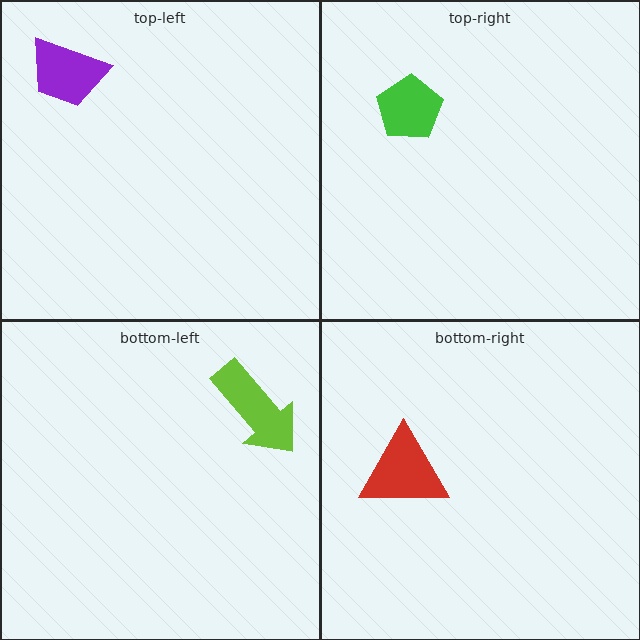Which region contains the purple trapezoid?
The top-left region.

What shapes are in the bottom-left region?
The lime arrow.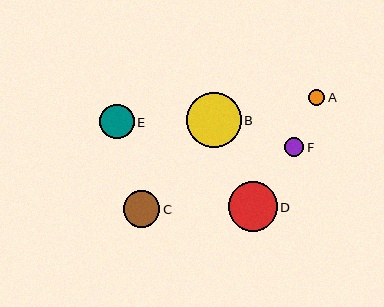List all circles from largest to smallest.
From largest to smallest: B, D, C, E, F, A.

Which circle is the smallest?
Circle A is the smallest with a size of approximately 16 pixels.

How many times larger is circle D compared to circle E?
Circle D is approximately 1.4 times the size of circle E.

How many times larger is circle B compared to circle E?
Circle B is approximately 1.6 times the size of circle E.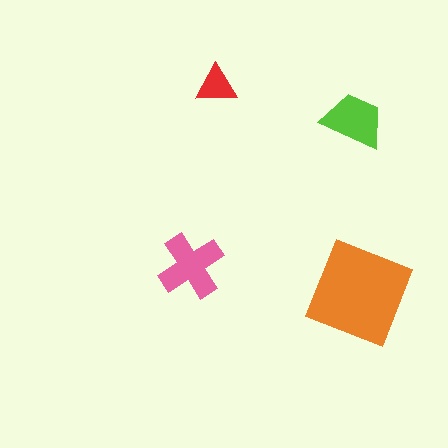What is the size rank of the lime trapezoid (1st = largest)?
3rd.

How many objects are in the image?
There are 4 objects in the image.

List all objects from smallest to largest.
The red triangle, the lime trapezoid, the pink cross, the orange square.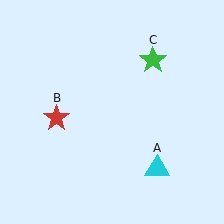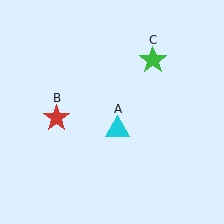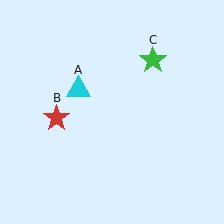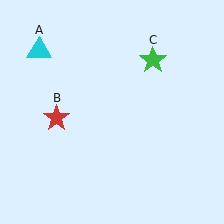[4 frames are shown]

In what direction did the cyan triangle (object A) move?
The cyan triangle (object A) moved up and to the left.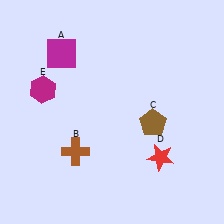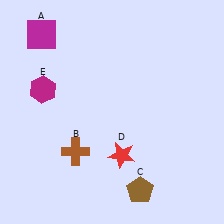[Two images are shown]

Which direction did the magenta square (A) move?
The magenta square (A) moved left.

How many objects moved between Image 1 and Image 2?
3 objects moved between the two images.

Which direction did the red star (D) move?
The red star (D) moved left.